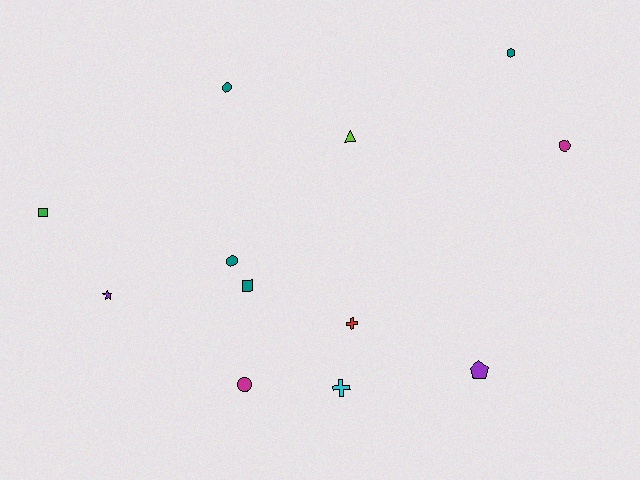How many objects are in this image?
There are 12 objects.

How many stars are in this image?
There is 1 star.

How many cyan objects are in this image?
There is 1 cyan object.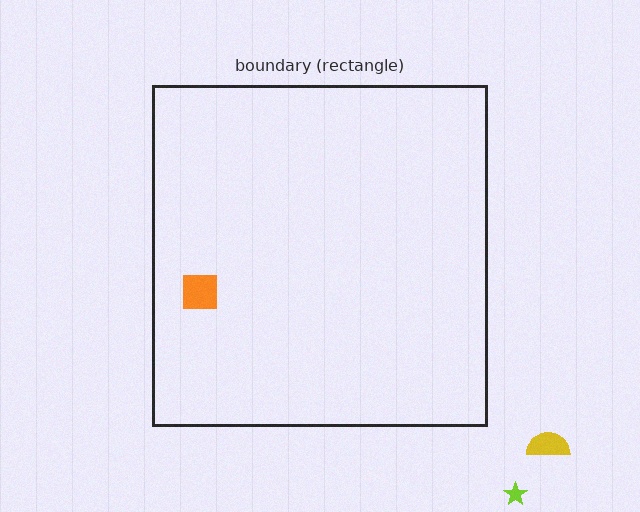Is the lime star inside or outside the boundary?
Outside.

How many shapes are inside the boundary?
1 inside, 2 outside.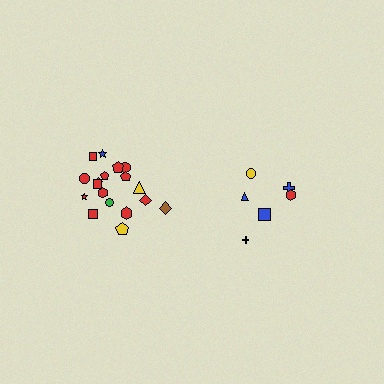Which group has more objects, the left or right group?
The left group.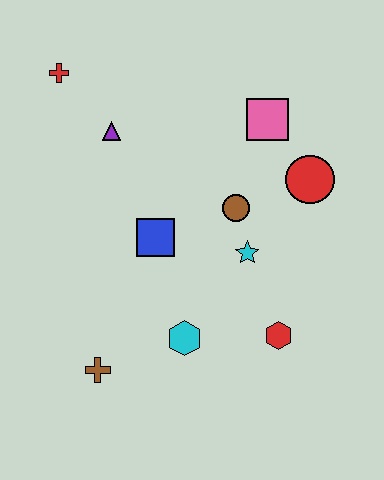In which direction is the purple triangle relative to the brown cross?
The purple triangle is above the brown cross.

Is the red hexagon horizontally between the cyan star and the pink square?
No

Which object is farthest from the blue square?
The red cross is farthest from the blue square.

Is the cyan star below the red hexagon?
No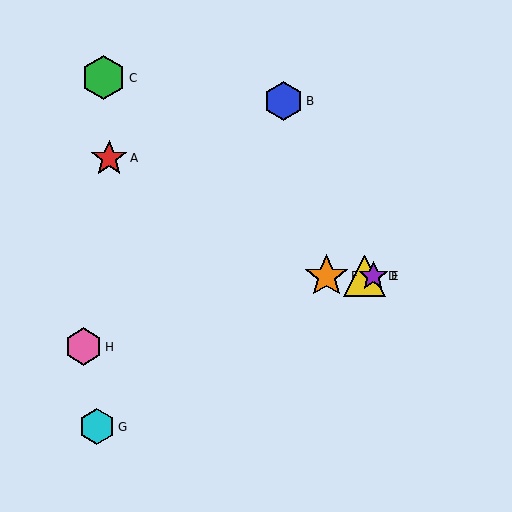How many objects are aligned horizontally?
3 objects (D, E, F) are aligned horizontally.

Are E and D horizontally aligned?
Yes, both are at y≈276.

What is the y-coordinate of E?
Object E is at y≈276.